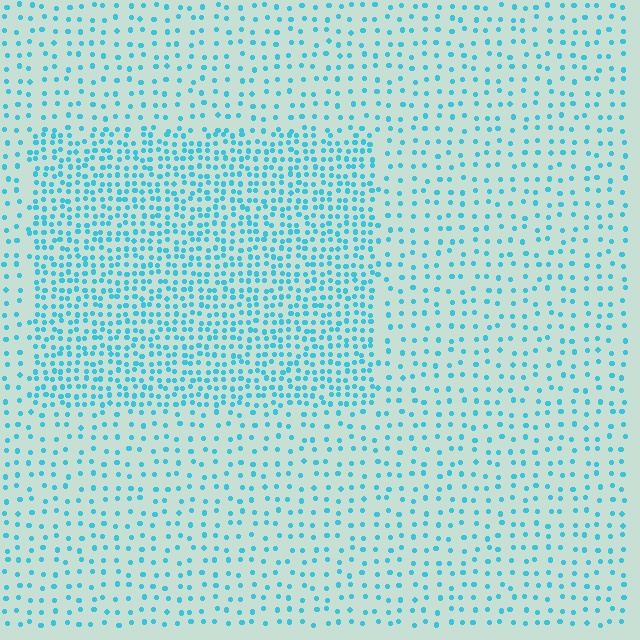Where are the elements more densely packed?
The elements are more densely packed inside the rectangle boundary.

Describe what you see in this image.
The image contains small cyan elements arranged at two different densities. A rectangle-shaped region is visible where the elements are more densely packed than the surrounding area.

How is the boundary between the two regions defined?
The boundary is defined by a change in element density (approximately 2.3x ratio). All elements are the same color, size, and shape.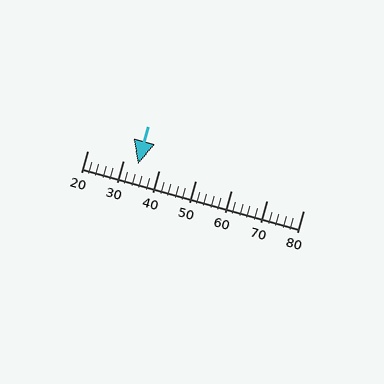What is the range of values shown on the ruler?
The ruler shows values from 20 to 80.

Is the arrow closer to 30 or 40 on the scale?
The arrow is closer to 30.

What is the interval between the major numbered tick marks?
The major tick marks are spaced 10 units apart.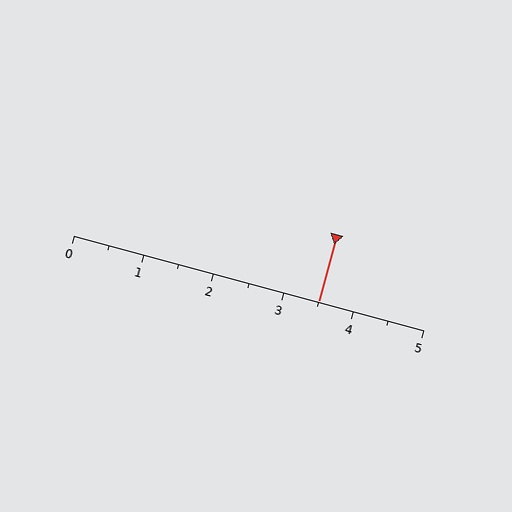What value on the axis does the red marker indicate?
The marker indicates approximately 3.5.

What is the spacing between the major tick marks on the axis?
The major ticks are spaced 1 apart.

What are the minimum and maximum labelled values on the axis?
The axis runs from 0 to 5.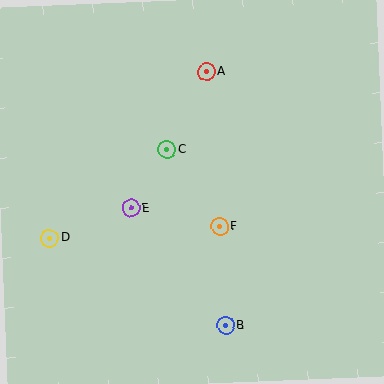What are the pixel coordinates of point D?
Point D is at (49, 238).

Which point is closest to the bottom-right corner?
Point B is closest to the bottom-right corner.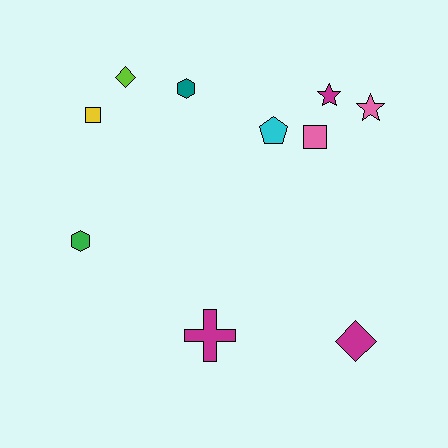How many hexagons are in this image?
There are 2 hexagons.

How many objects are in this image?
There are 10 objects.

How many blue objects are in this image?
There are no blue objects.